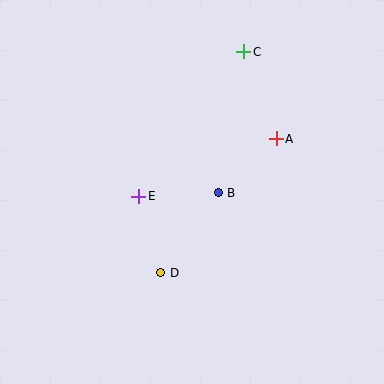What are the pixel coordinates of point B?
Point B is at (218, 193).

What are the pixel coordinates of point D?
Point D is at (161, 273).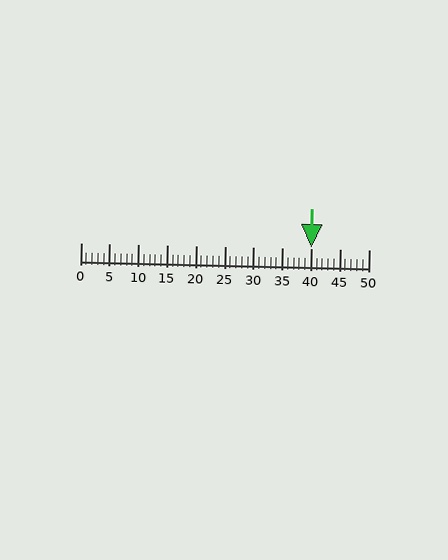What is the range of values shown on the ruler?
The ruler shows values from 0 to 50.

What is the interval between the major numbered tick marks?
The major tick marks are spaced 5 units apart.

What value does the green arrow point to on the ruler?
The green arrow points to approximately 40.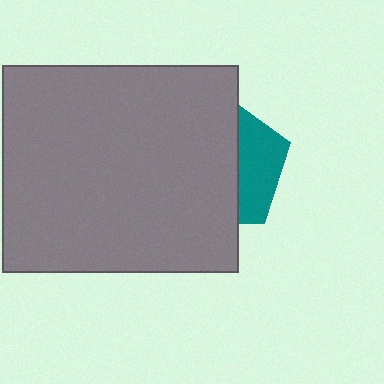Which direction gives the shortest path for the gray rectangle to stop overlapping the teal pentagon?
Moving left gives the shortest separation.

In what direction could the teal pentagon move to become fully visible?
The teal pentagon could move right. That would shift it out from behind the gray rectangle entirely.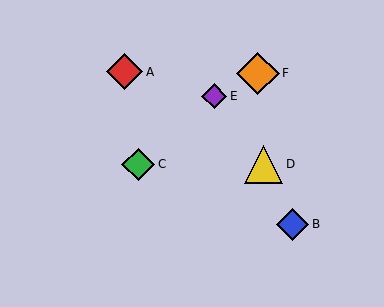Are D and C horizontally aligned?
Yes, both are at y≈164.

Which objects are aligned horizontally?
Objects C, D are aligned horizontally.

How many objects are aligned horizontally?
2 objects (C, D) are aligned horizontally.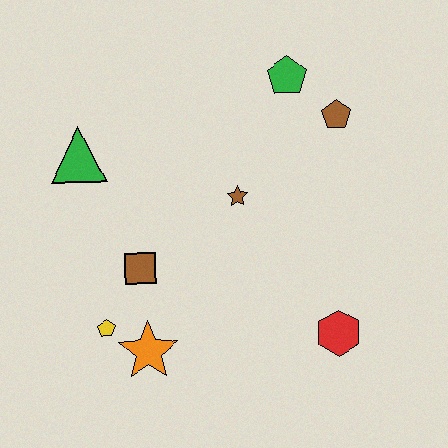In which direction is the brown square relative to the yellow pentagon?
The brown square is above the yellow pentagon.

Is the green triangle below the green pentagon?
Yes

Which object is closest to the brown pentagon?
The green pentagon is closest to the brown pentagon.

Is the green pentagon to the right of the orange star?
Yes